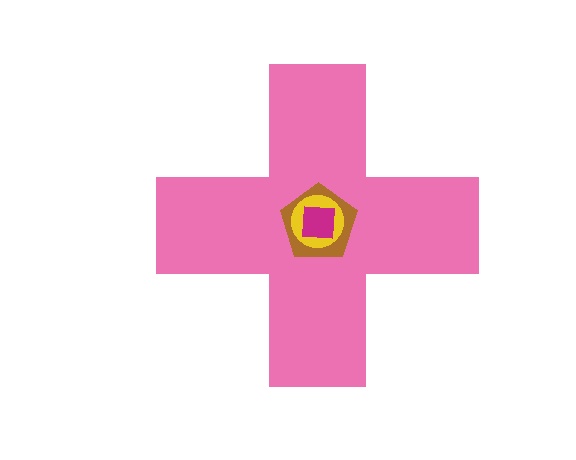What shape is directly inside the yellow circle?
The magenta square.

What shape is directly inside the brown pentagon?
The yellow circle.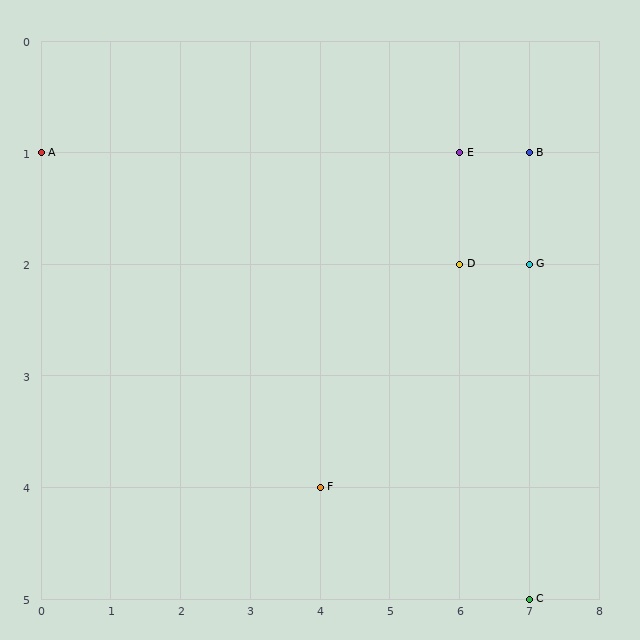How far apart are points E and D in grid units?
Points E and D are 1 row apart.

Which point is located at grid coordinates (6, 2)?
Point D is at (6, 2).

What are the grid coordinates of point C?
Point C is at grid coordinates (7, 5).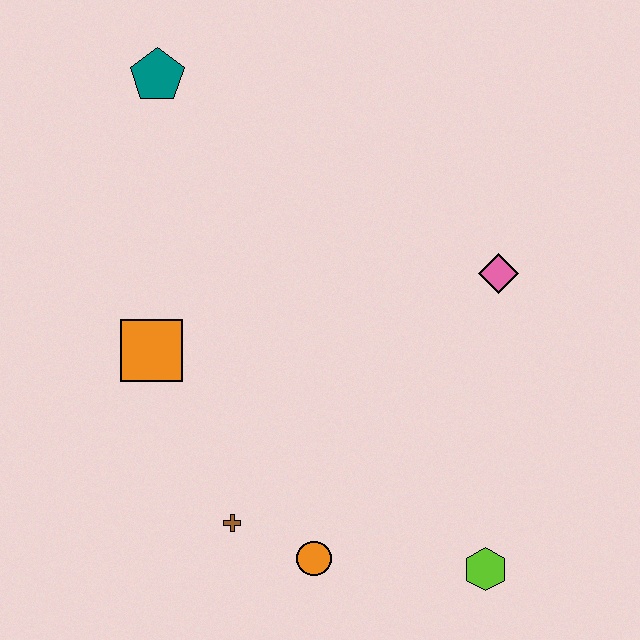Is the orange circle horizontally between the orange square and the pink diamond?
Yes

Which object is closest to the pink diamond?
The lime hexagon is closest to the pink diamond.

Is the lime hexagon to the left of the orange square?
No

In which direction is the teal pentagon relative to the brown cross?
The teal pentagon is above the brown cross.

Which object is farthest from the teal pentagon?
The lime hexagon is farthest from the teal pentagon.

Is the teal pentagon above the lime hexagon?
Yes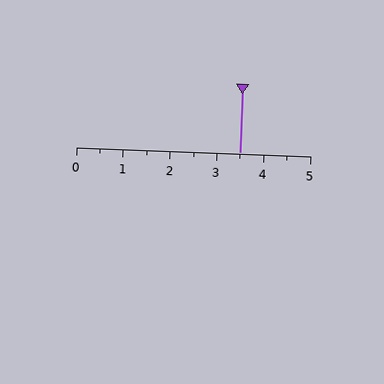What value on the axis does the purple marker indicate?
The marker indicates approximately 3.5.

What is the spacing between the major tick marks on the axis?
The major ticks are spaced 1 apart.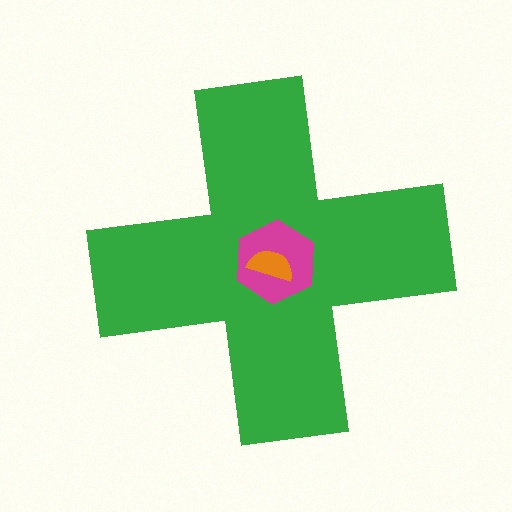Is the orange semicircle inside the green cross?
Yes.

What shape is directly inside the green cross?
The magenta hexagon.